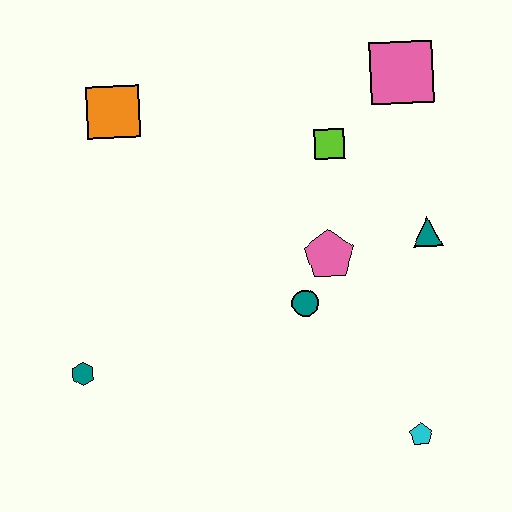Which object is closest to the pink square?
The lime square is closest to the pink square.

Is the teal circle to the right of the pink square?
No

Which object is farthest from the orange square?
The cyan pentagon is farthest from the orange square.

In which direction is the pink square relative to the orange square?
The pink square is to the right of the orange square.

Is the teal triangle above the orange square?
No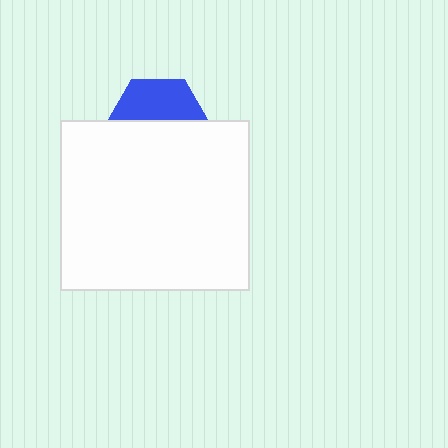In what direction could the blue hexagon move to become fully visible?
The blue hexagon could move up. That would shift it out from behind the white rectangle entirely.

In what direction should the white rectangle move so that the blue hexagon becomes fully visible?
The white rectangle should move down. That is the shortest direction to clear the overlap and leave the blue hexagon fully visible.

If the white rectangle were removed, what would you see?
You would see the complete blue hexagon.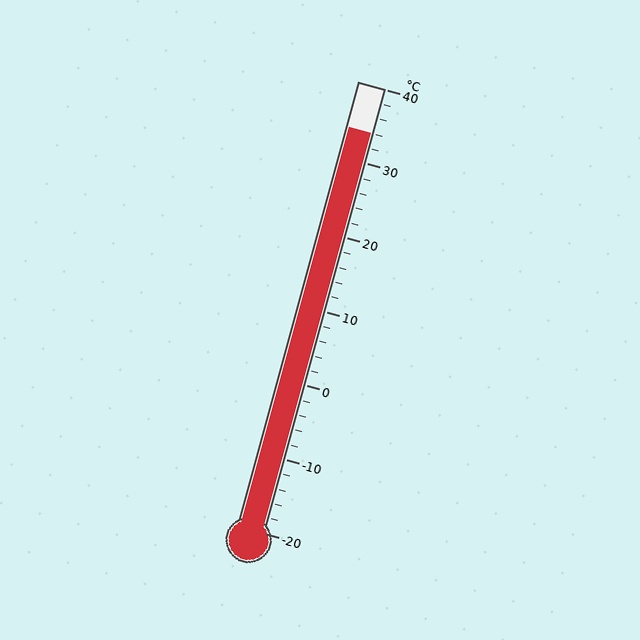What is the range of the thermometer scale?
The thermometer scale ranges from -20°C to 40°C.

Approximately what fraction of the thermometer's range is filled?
The thermometer is filled to approximately 90% of its range.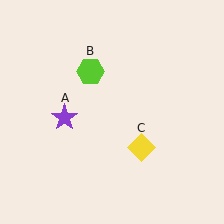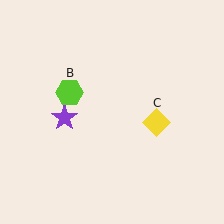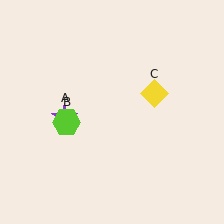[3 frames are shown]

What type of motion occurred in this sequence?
The lime hexagon (object B), yellow diamond (object C) rotated counterclockwise around the center of the scene.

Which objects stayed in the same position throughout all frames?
Purple star (object A) remained stationary.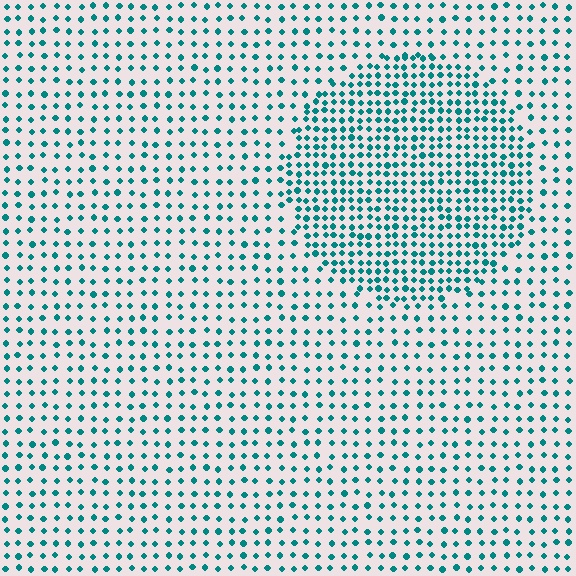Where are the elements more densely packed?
The elements are more densely packed inside the circle boundary.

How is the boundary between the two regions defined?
The boundary is defined by a change in element density (approximately 2.0x ratio). All elements are the same color, size, and shape.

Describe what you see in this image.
The image contains small teal elements arranged at two different densities. A circle-shaped region is visible where the elements are more densely packed than the surrounding area.